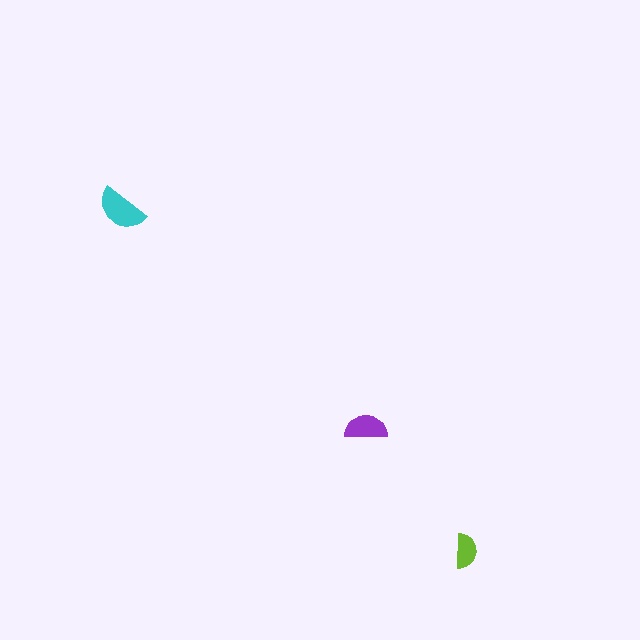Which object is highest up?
The cyan semicircle is topmost.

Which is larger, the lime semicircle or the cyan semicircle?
The cyan one.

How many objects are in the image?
There are 3 objects in the image.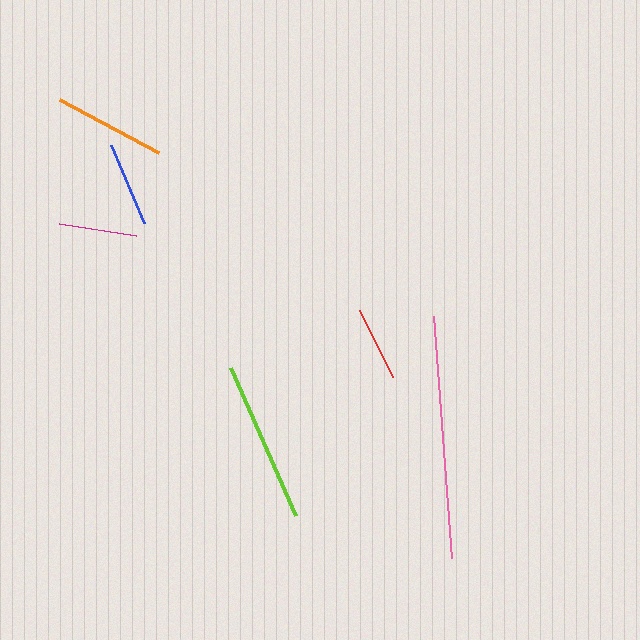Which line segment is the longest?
The pink line is the longest at approximately 243 pixels.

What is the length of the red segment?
The red segment is approximately 75 pixels long.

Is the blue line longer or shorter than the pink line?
The pink line is longer than the blue line.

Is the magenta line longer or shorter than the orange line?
The orange line is longer than the magenta line.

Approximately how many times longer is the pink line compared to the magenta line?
The pink line is approximately 3.1 times the length of the magenta line.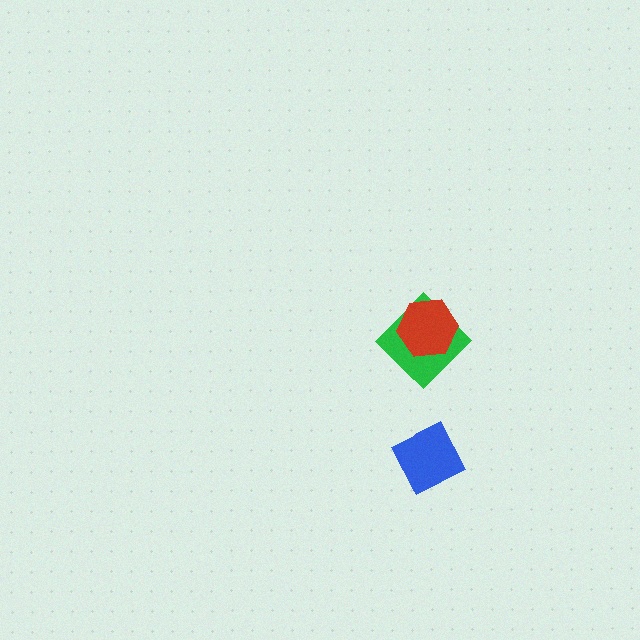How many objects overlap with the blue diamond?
0 objects overlap with the blue diamond.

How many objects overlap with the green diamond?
1 object overlaps with the green diamond.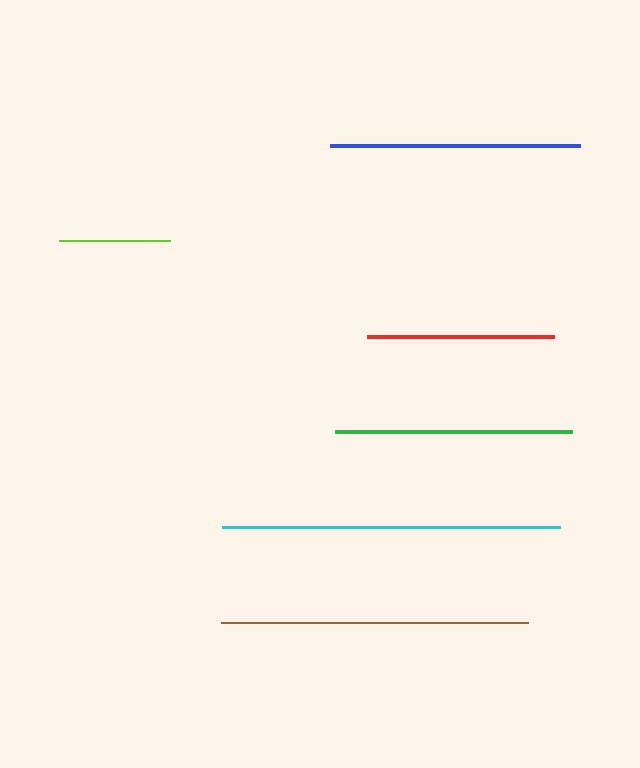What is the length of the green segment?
The green segment is approximately 237 pixels long.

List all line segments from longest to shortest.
From longest to shortest: cyan, brown, blue, green, red, lime.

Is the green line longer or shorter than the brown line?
The brown line is longer than the green line.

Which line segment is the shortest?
The lime line is the shortest at approximately 111 pixels.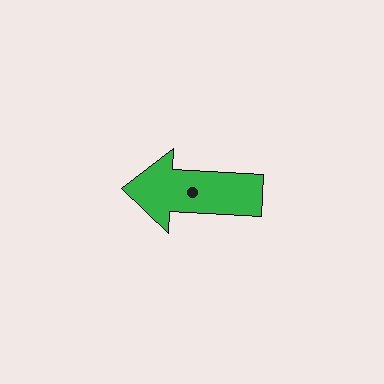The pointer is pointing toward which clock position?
Roughly 9 o'clock.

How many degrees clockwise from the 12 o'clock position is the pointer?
Approximately 273 degrees.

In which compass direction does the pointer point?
West.